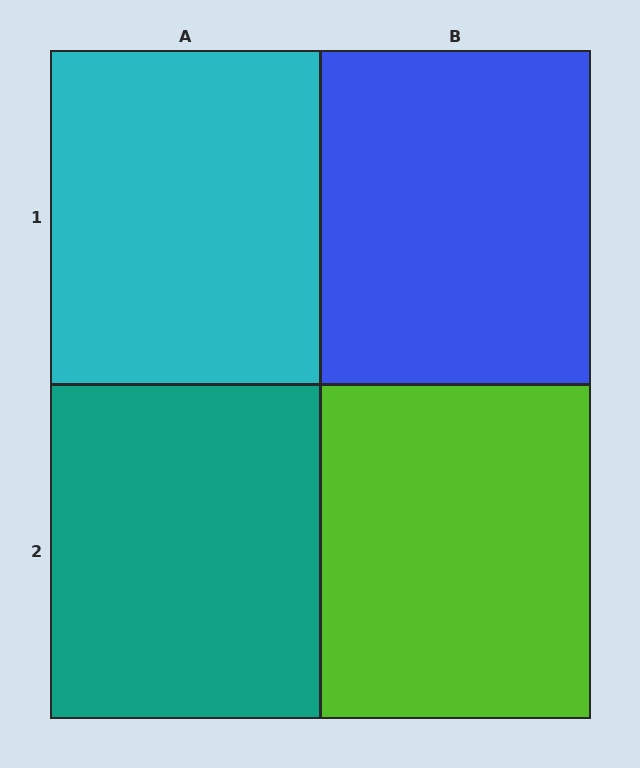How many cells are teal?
1 cell is teal.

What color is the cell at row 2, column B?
Lime.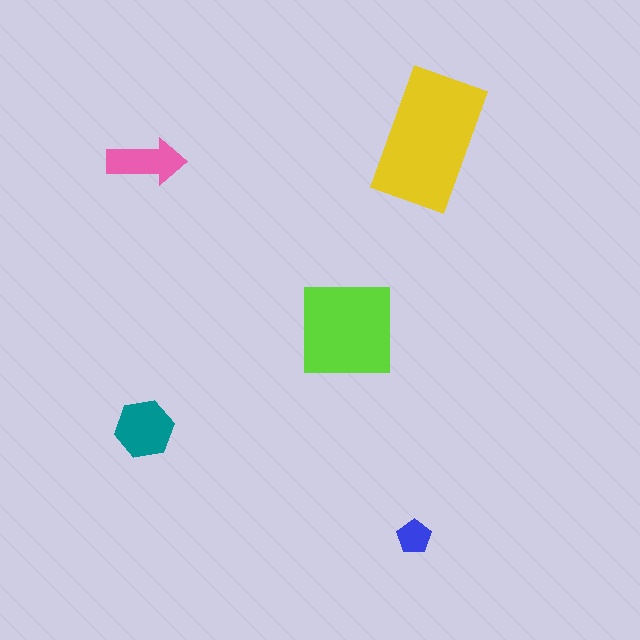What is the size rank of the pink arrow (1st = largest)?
4th.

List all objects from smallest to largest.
The blue pentagon, the pink arrow, the teal hexagon, the lime square, the yellow rectangle.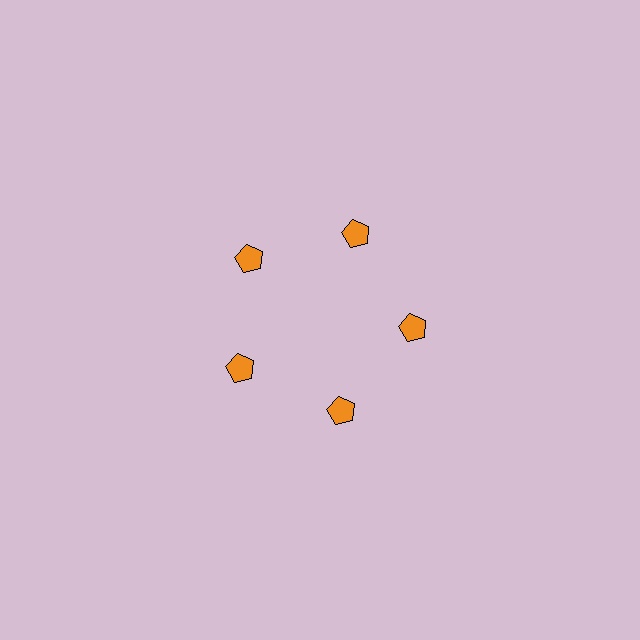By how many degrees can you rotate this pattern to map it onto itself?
The pattern maps onto itself every 72 degrees of rotation.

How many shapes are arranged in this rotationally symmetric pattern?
There are 5 shapes, arranged in 5 groups of 1.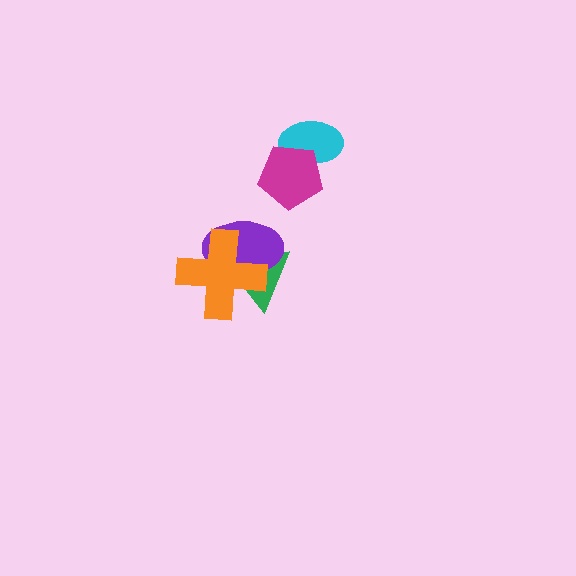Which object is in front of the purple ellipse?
The orange cross is in front of the purple ellipse.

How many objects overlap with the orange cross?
2 objects overlap with the orange cross.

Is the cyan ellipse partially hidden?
Yes, it is partially covered by another shape.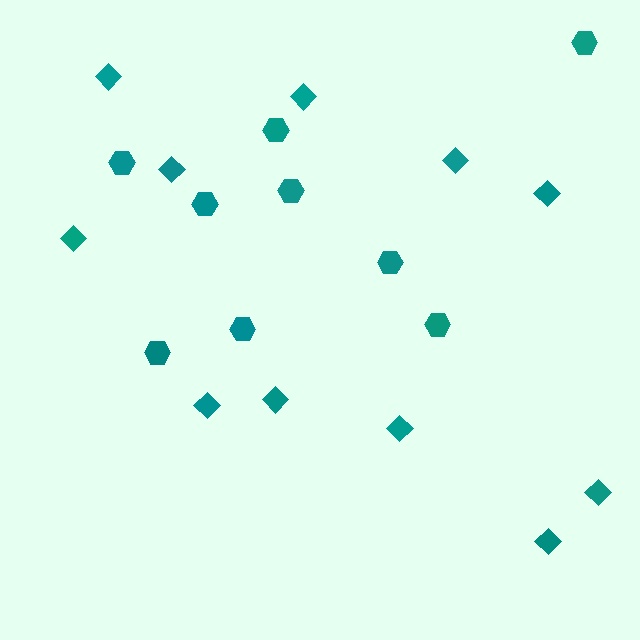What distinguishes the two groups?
There are 2 groups: one group of diamonds (11) and one group of hexagons (9).